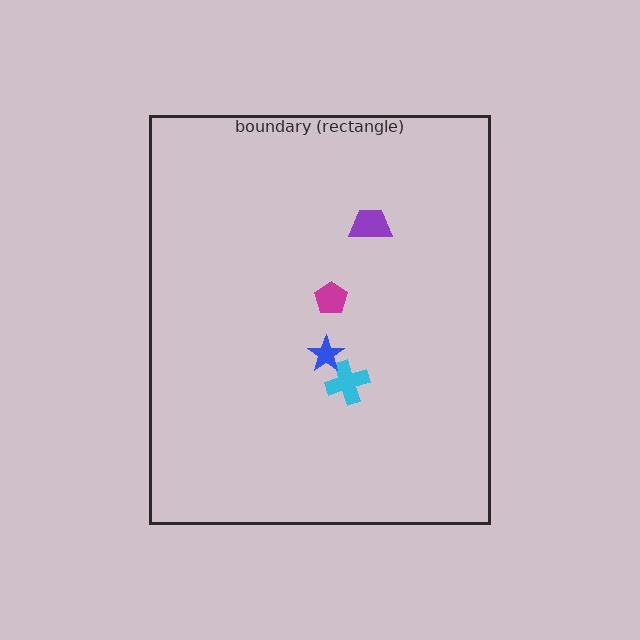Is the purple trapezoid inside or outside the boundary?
Inside.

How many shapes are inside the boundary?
4 inside, 0 outside.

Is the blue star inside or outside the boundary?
Inside.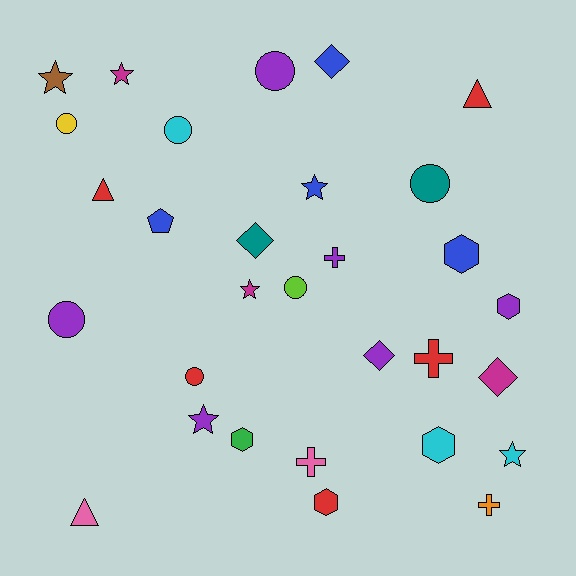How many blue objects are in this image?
There are 4 blue objects.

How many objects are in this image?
There are 30 objects.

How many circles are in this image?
There are 7 circles.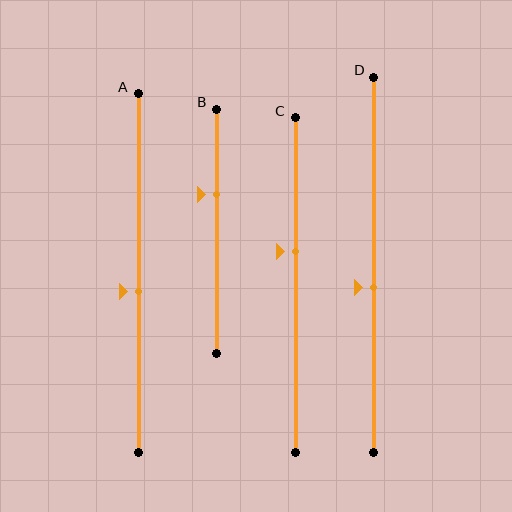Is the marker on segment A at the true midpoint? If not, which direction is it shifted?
No, the marker on segment A is shifted downward by about 5% of the segment length.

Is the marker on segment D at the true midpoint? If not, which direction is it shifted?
No, the marker on segment D is shifted downward by about 6% of the segment length.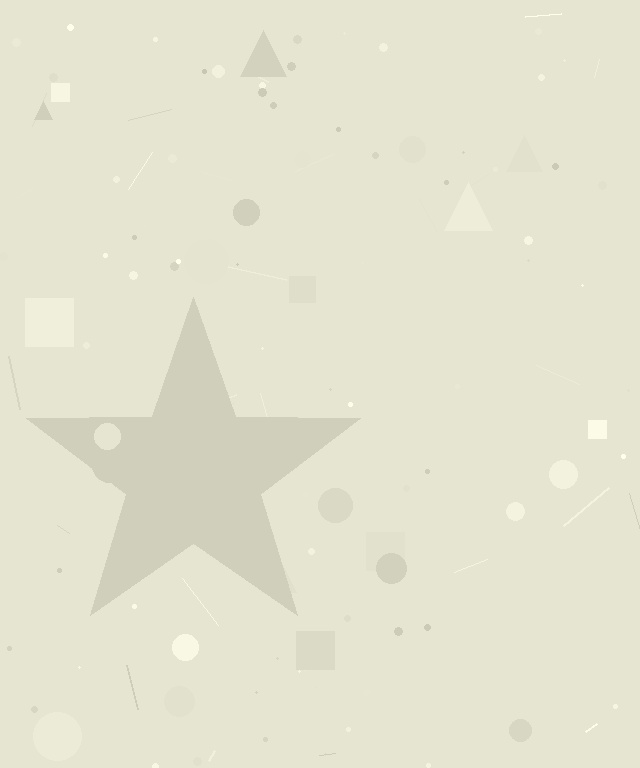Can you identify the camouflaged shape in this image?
The camouflaged shape is a star.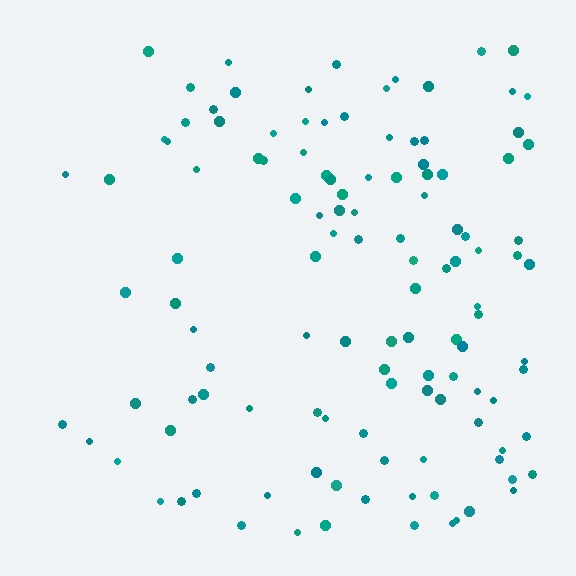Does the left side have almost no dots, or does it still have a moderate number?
Still a moderate number, just noticeably fewer than the right.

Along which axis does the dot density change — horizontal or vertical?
Horizontal.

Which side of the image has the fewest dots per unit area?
The left.